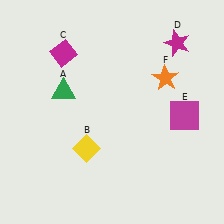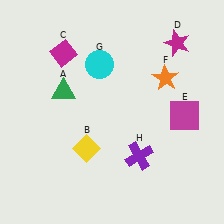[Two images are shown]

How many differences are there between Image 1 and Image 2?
There are 2 differences between the two images.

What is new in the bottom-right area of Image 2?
A purple cross (H) was added in the bottom-right area of Image 2.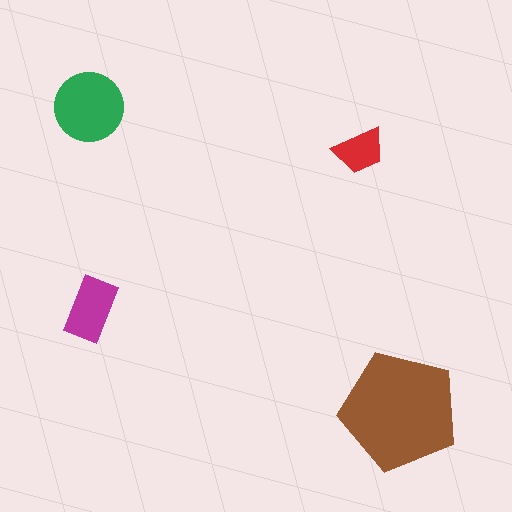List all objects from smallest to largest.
The red trapezoid, the magenta rectangle, the green circle, the brown pentagon.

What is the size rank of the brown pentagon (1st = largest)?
1st.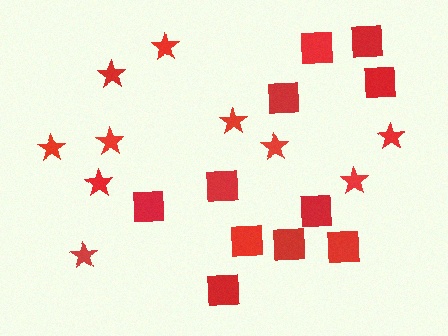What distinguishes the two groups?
There are 2 groups: one group of stars (10) and one group of squares (11).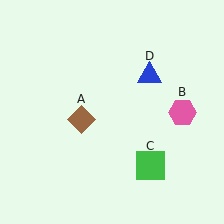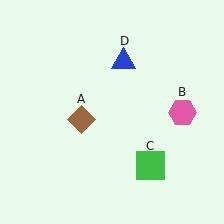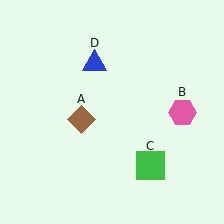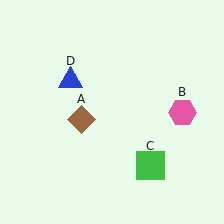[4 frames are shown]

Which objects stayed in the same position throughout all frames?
Brown diamond (object A) and pink hexagon (object B) and green square (object C) remained stationary.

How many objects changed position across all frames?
1 object changed position: blue triangle (object D).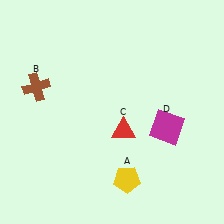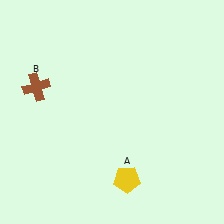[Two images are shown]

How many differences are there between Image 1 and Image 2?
There are 2 differences between the two images.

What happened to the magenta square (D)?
The magenta square (D) was removed in Image 2. It was in the bottom-right area of Image 1.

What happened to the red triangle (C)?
The red triangle (C) was removed in Image 2. It was in the bottom-right area of Image 1.